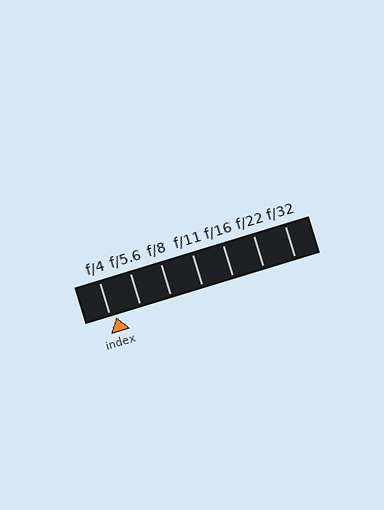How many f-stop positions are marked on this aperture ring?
There are 7 f-stop positions marked.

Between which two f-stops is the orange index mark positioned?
The index mark is between f/4 and f/5.6.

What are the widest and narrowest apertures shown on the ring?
The widest aperture shown is f/4 and the narrowest is f/32.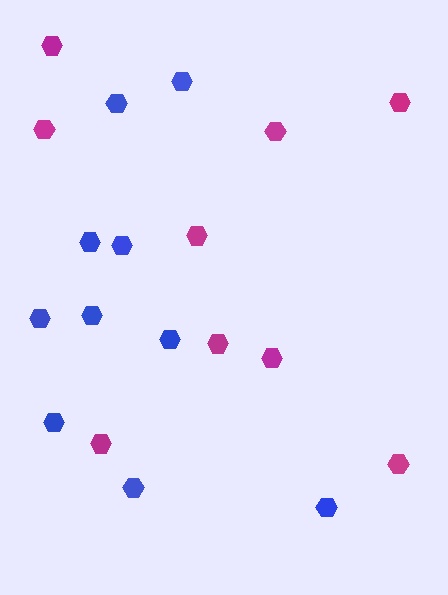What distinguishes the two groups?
There are 2 groups: one group of blue hexagons (10) and one group of magenta hexagons (9).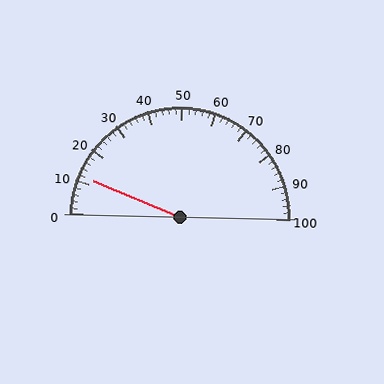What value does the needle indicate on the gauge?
The needle indicates approximately 12.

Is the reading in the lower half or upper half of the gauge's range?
The reading is in the lower half of the range (0 to 100).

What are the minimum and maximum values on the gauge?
The gauge ranges from 0 to 100.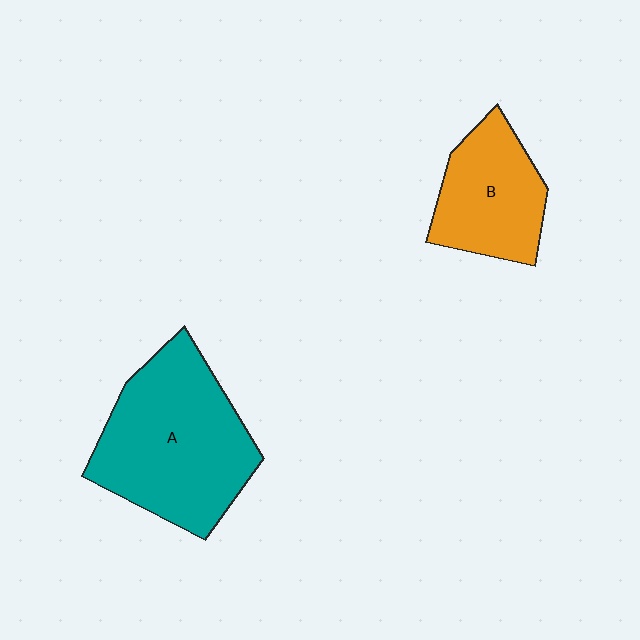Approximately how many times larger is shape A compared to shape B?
Approximately 1.7 times.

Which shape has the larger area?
Shape A (teal).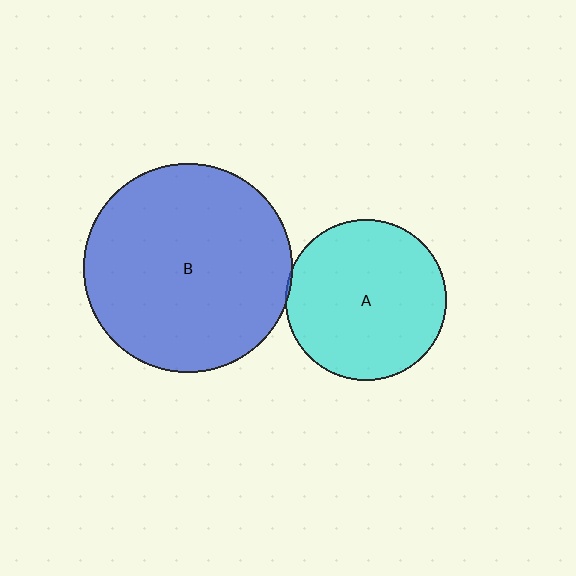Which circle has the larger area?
Circle B (blue).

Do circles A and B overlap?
Yes.